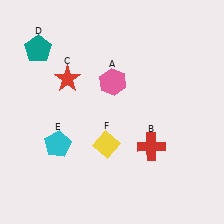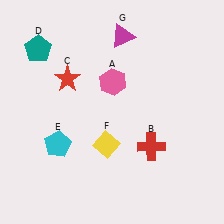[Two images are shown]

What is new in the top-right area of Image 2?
A magenta triangle (G) was added in the top-right area of Image 2.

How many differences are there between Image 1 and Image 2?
There is 1 difference between the two images.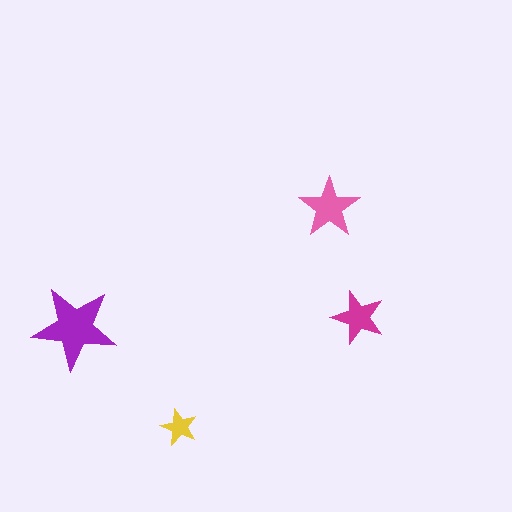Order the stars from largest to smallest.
the purple one, the pink one, the magenta one, the yellow one.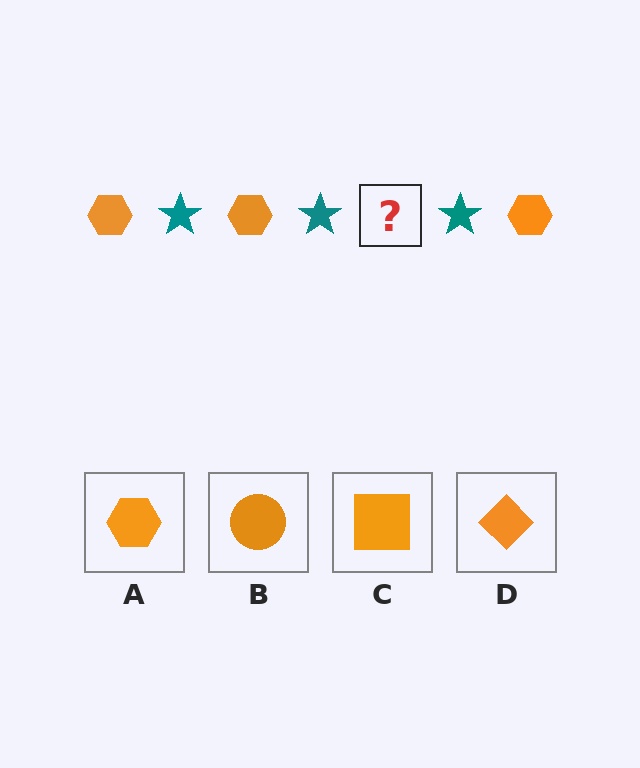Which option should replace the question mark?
Option A.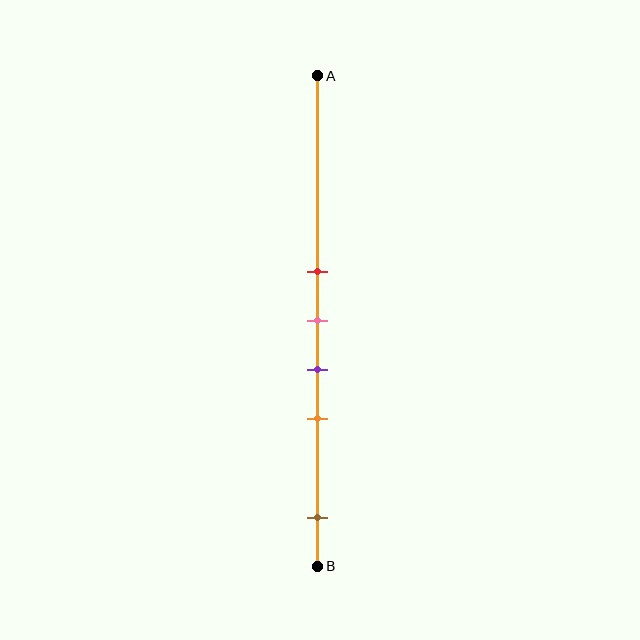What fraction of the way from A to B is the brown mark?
The brown mark is approximately 90% (0.9) of the way from A to B.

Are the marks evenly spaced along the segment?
No, the marks are not evenly spaced.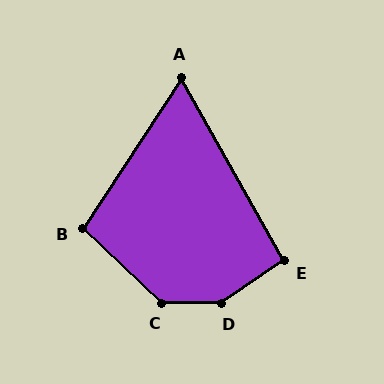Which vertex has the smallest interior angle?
A, at approximately 63 degrees.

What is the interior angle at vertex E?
Approximately 95 degrees (approximately right).